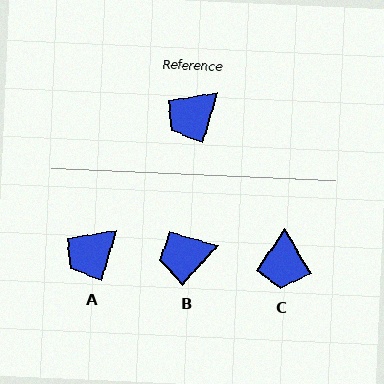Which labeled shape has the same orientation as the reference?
A.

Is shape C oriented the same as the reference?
No, it is off by about 47 degrees.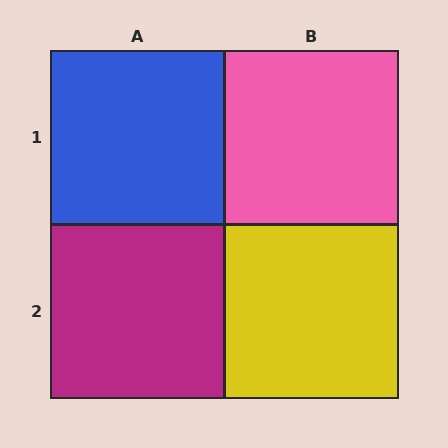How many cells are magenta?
1 cell is magenta.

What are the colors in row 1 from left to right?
Blue, pink.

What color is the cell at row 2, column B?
Yellow.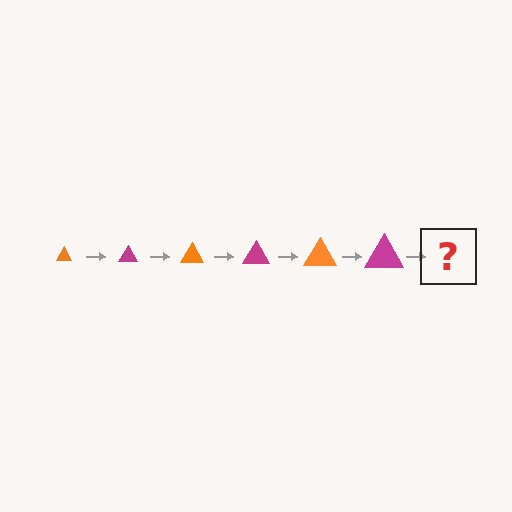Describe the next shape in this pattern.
It should be an orange triangle, larger than the previous one.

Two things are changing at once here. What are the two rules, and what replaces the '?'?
The two rules are that the triangle grows larger each step and the color cycles through orange and magenta. The '?' should be an orange triangle, larger than the previous one.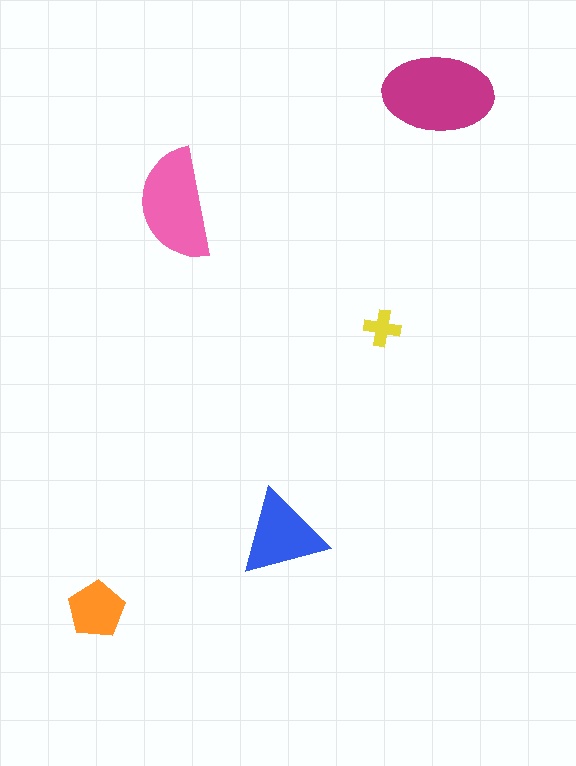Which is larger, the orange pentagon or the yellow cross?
The orange pentagon.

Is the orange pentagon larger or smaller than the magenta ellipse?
Smaller.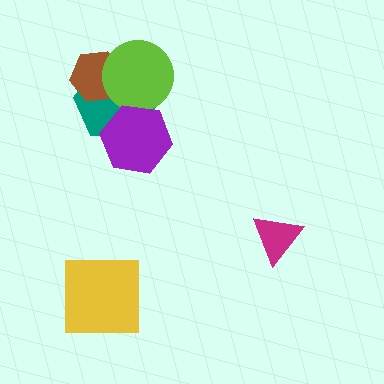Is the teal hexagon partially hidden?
Yes, it is partially covered by another shape.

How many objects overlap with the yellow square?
0 objects overlap with the yellow square.